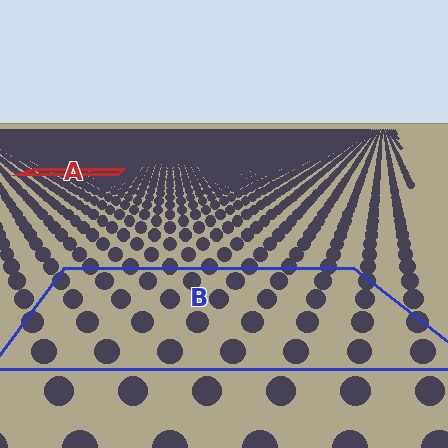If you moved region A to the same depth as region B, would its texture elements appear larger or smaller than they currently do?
They would appear larger. At a closer depth, the same texture elements are projected at a bigger on-screen size.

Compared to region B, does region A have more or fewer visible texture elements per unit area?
Region A has more texture elements per unit area — they are packed more densely because it is farther away.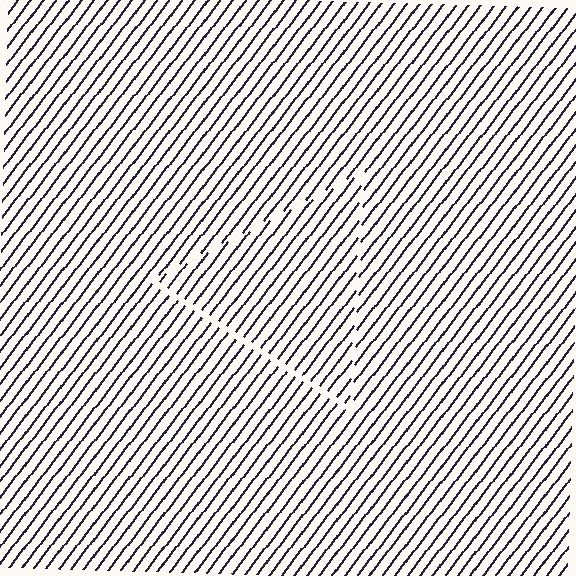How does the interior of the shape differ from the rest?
The interior of the shape contains the same grating, shifted by half a period — the contour is defined by the phase discontinuity where line-ends from the inner and outer gratings abut.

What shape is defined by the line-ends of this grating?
An illusory triangle. The interior of the shape contains the same grating, shifted by half a period — the contour is defined by the phase discontinuity where line-ends from the inner and outer gratings abut.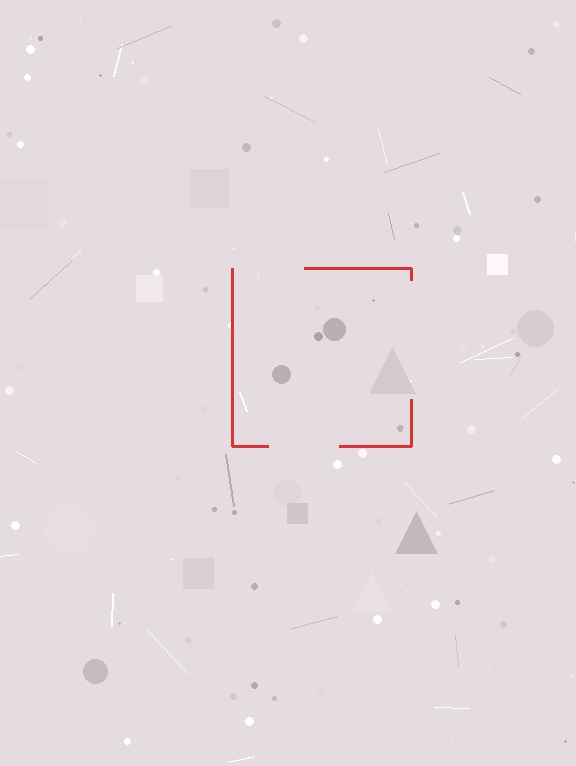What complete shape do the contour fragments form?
The contour fragments form a square.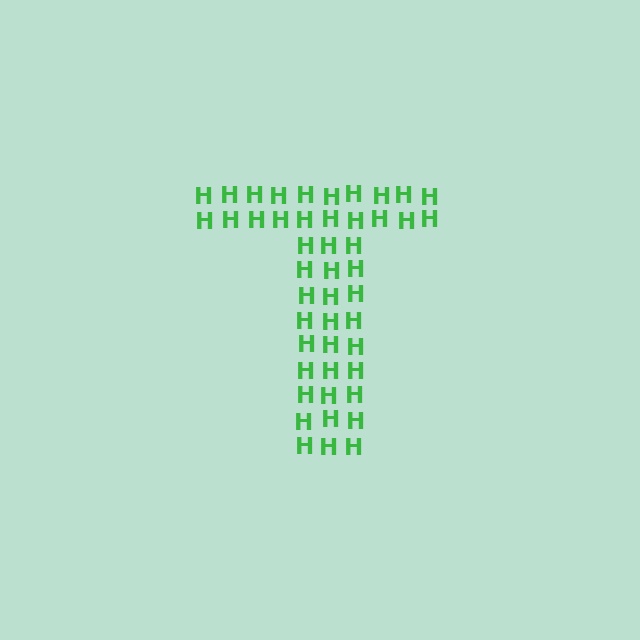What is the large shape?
The large shape is the letter T.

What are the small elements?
The small elements are letter H's.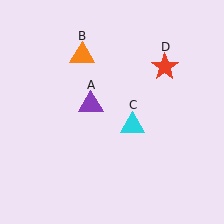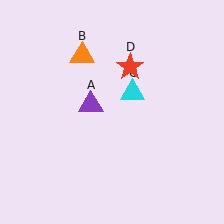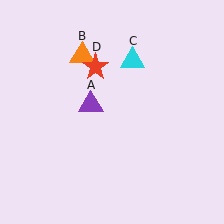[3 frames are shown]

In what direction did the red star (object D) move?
The red star (object D) moved left.